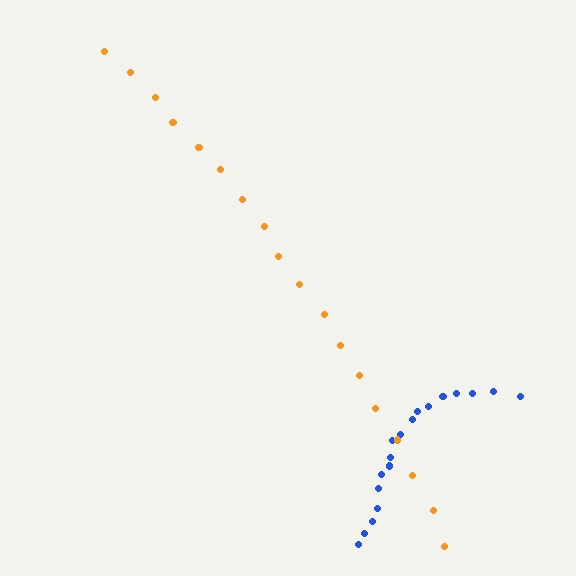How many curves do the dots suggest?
There are 2 distinct paths.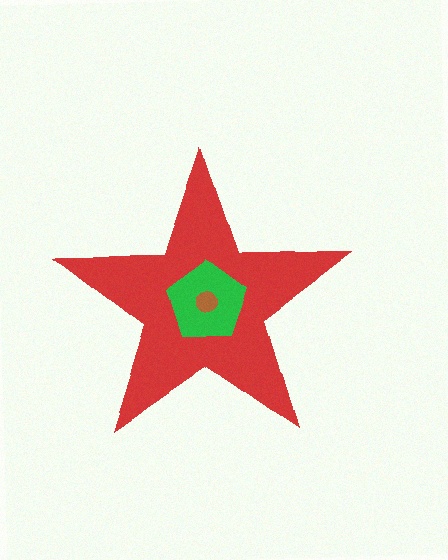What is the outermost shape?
The red star.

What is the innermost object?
The brown circle.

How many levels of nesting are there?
3.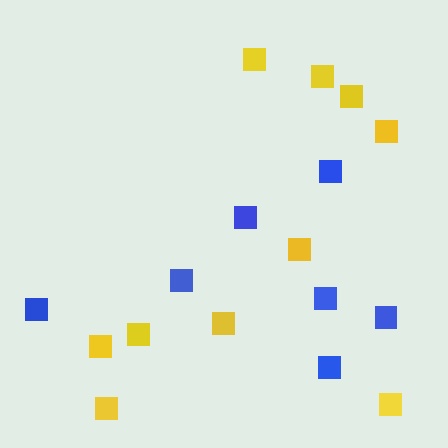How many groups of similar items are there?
There are 2 groups: one group of yellow squares (10) and one group of blue squares (7).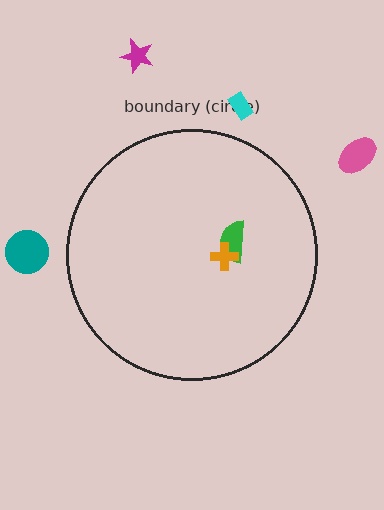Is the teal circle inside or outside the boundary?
Outside.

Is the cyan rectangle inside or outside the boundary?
Outside.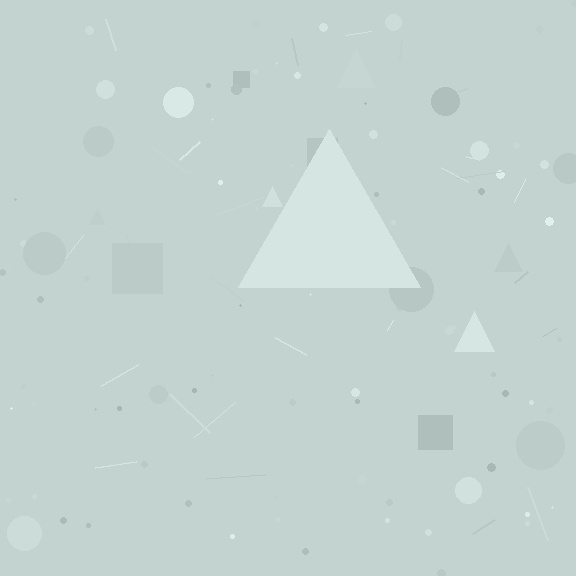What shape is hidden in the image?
A triangle is hidden in the image.